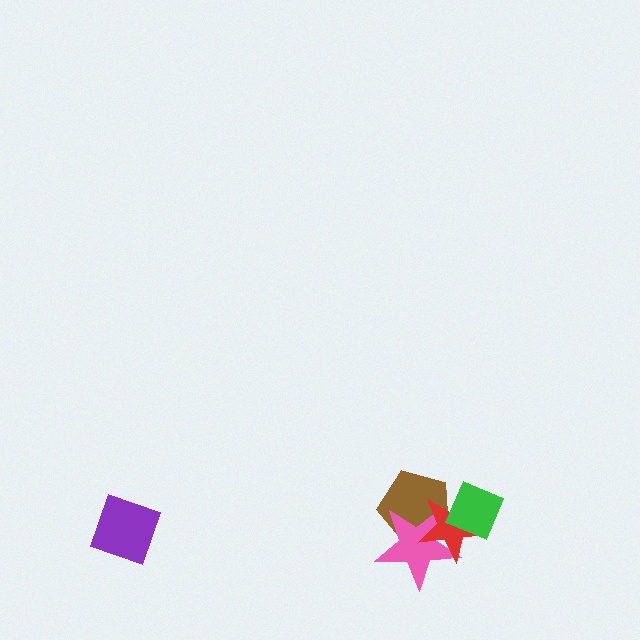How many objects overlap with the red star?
3 objects overlap with the red star.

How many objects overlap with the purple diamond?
0 objects overlap with the purple diamond.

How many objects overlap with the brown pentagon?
3 objects overlap with the brown pentagon.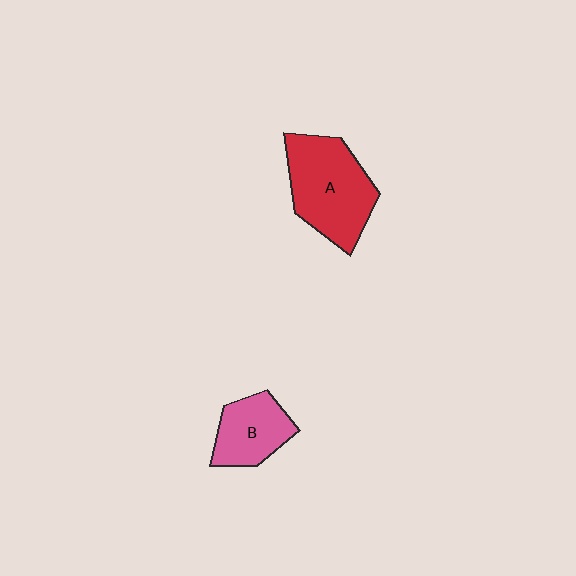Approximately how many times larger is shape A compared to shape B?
Approximately 1.7 times.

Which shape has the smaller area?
Shape B (pink).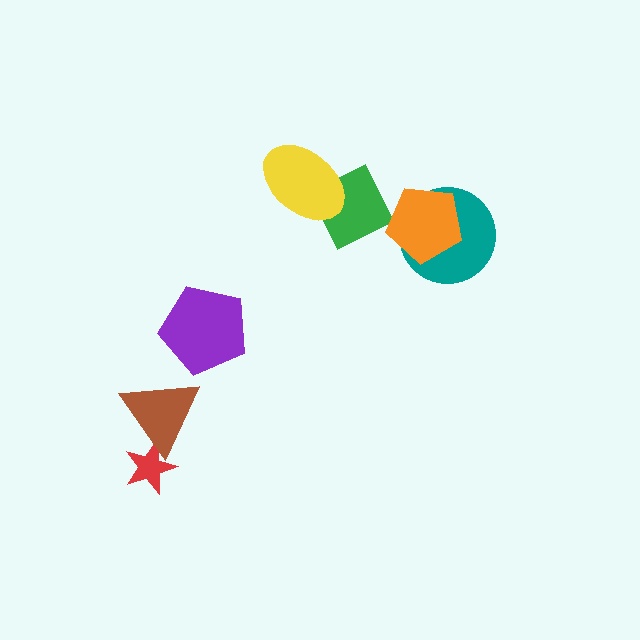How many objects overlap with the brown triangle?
1 object overlaps with the brown triangle.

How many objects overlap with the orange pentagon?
2 objects overlap with the orange pentagon.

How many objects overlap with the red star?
1 object overlaps with the red star.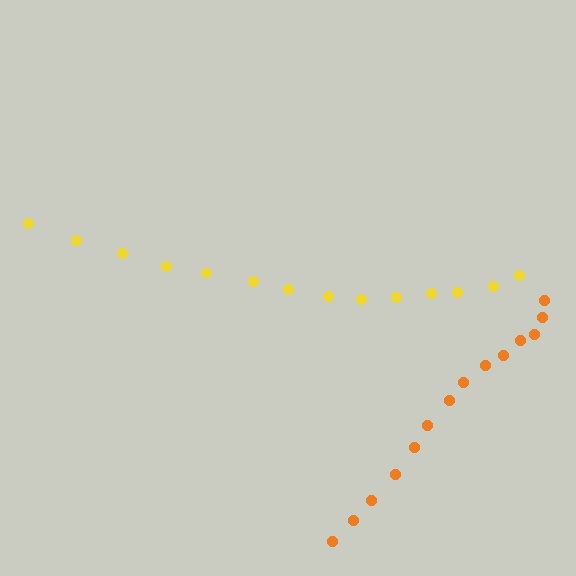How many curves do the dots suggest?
There are 2 distinct paths.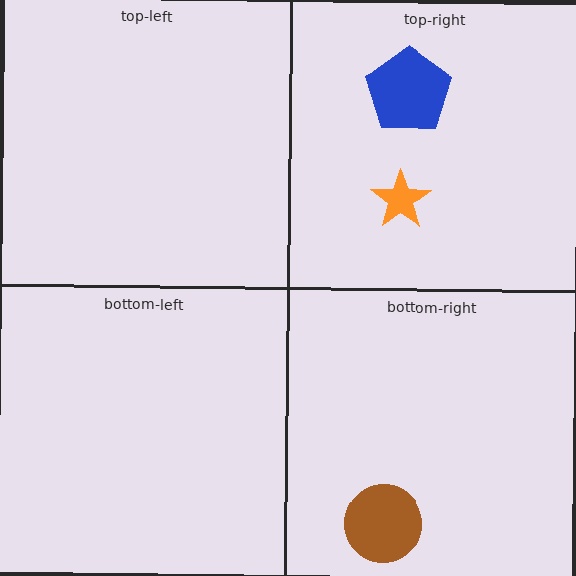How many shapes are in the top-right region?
2.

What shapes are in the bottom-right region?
The brown circle.